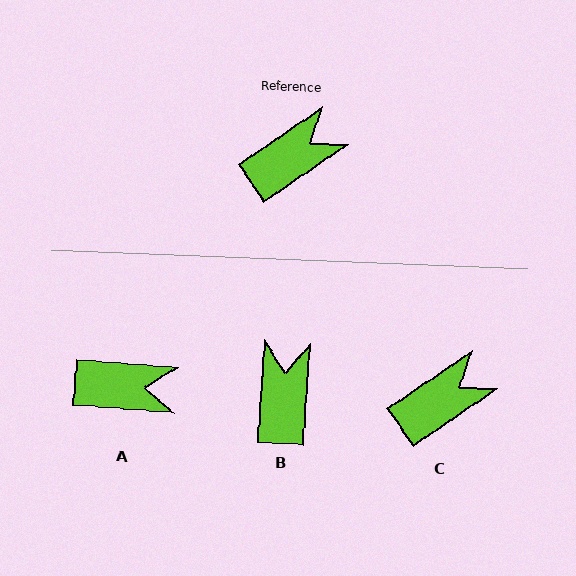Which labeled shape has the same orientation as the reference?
C.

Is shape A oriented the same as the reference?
No, it is off by about 39 degrees.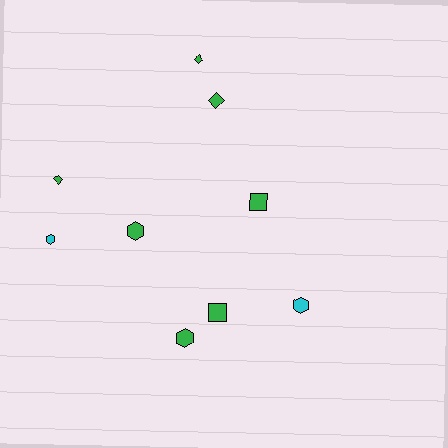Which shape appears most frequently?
Hexagon, with 4 objects.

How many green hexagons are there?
There are 2 green hexagons.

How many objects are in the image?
There are 9 objects.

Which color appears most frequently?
Green, with 7 objects.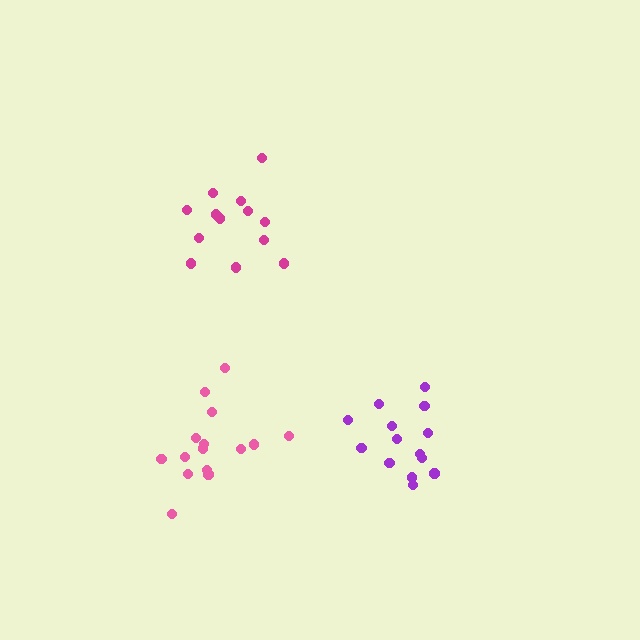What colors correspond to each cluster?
The clusters are colored: purple, pink, magenta.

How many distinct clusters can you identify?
There are 3 distinct clusters.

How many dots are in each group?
Group 1: 14 dots, Group 2: 15 dots, Group 3: 13 dots (42 total).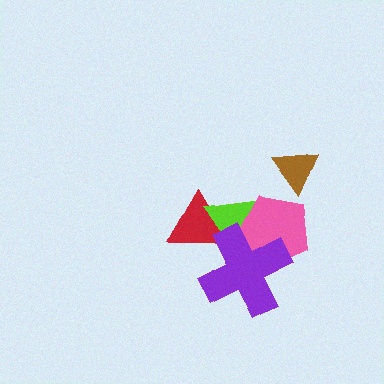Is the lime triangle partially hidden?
Yes, it is partially covered by another shape.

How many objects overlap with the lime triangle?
3 objects overlap with the lime triangle.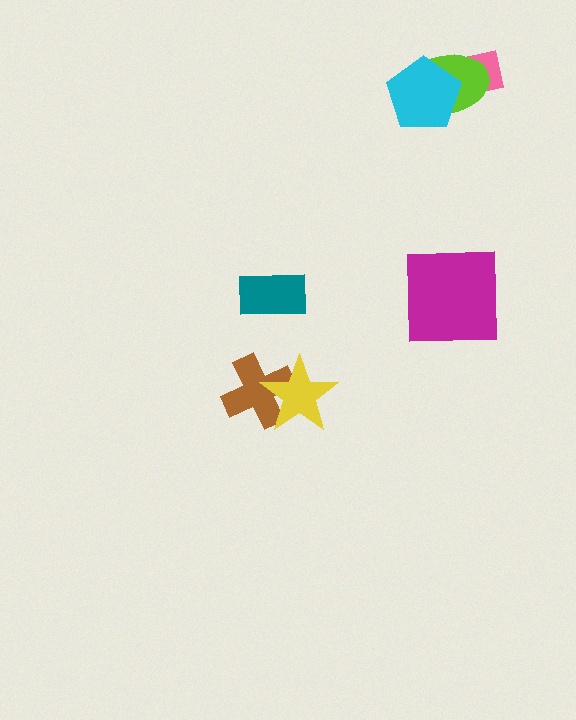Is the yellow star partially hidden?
No, no other shape covers it.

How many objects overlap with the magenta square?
0 objects overlap with the magenta square.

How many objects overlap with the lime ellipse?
2 objects overlap with the lime ellipse.